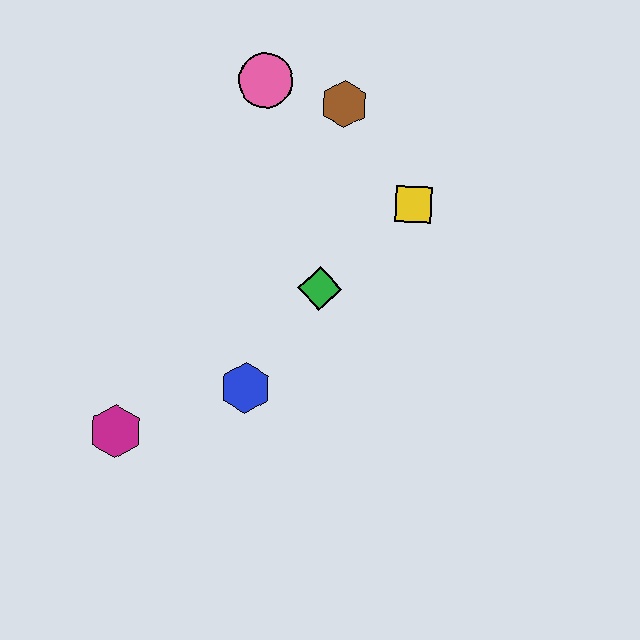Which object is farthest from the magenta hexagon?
The brown hexagon is farthest from the magenta hexagon.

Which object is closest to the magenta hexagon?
The blue hexagon is closest to the magenta hexagon.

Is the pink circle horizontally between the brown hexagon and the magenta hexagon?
Yes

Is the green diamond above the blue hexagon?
Yes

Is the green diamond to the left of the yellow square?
Yes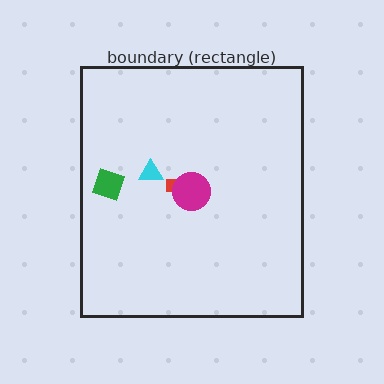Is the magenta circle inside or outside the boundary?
Inside.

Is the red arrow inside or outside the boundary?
Inside.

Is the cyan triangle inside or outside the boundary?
Inside.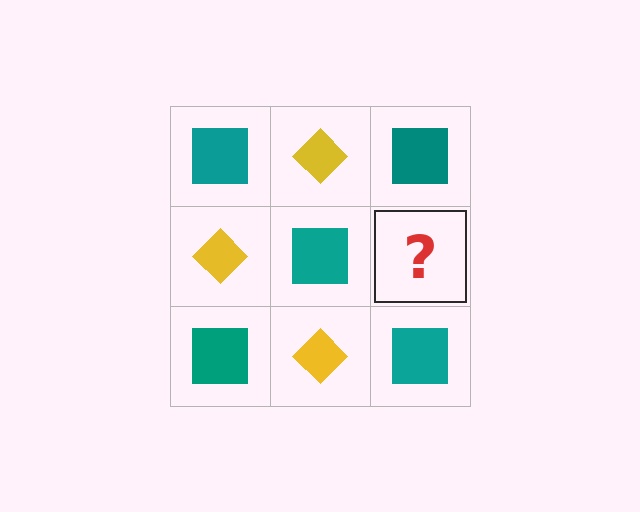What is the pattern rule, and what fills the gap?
The rule is that it alternates teal square and yellow diamond in a checkerboard pattern. The gap should be filled with a yellow diamond.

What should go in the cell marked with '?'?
The missing cell should contain a yellow diamond.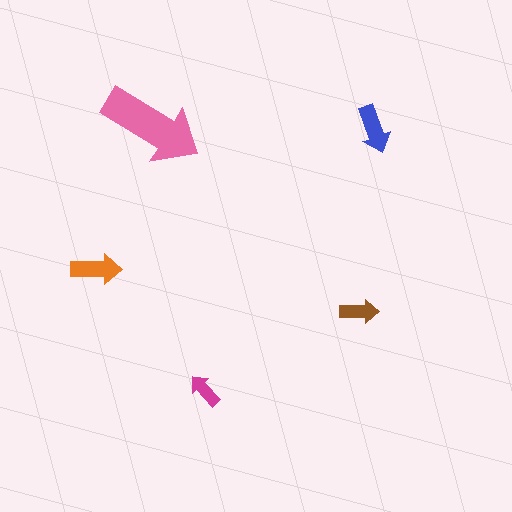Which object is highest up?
The pink arrow is topmost.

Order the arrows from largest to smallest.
the pink one, the orange one, the blue one, the brown one, the magenta one.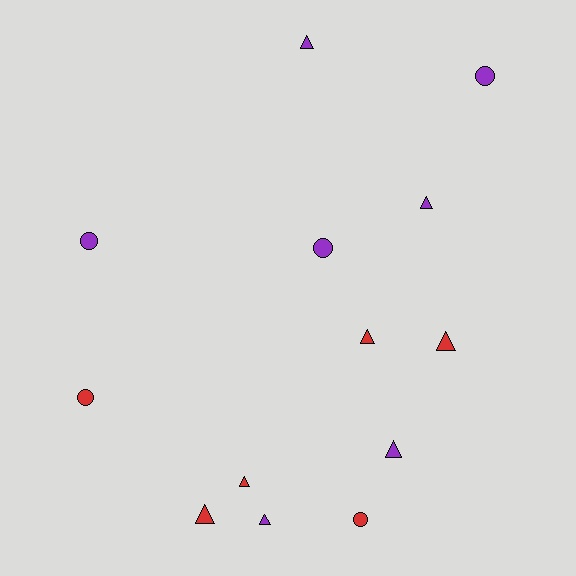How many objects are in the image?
There are 13 objects.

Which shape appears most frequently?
Triangle, with 8 objects.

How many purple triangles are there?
There are 4 purple triangles.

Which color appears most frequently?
Purple, with 7 objects.